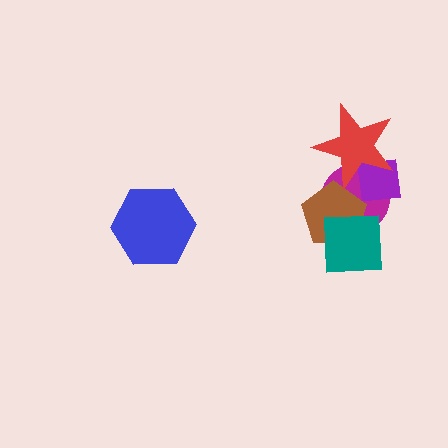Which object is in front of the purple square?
The red star is in front of the purple square.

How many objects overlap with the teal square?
2 objects overlap with the teal square.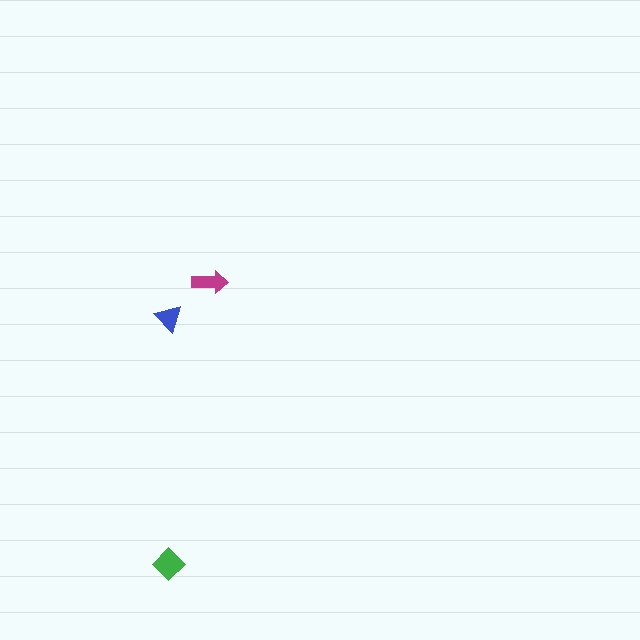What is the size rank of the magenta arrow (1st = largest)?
2nd.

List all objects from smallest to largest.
The blue triangle, the magenta arrow, the green diamond.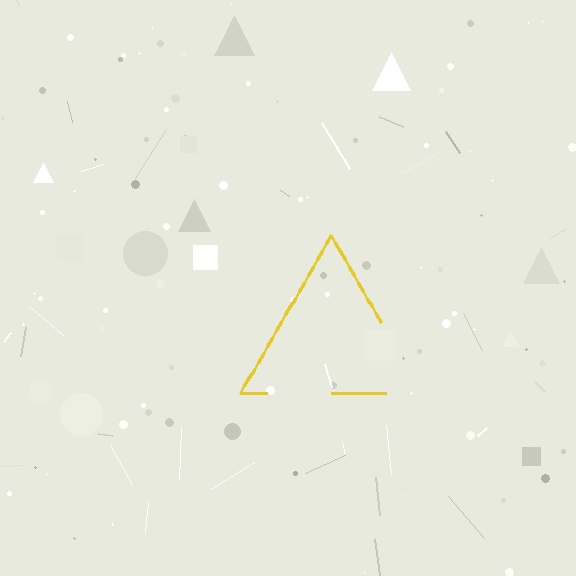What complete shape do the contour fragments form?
The contour fragments form a triangle.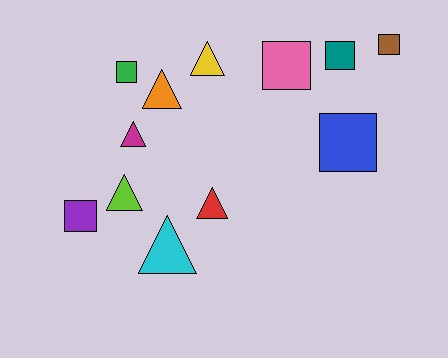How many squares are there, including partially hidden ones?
There are 6 squares.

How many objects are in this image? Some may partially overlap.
There are 12 objects.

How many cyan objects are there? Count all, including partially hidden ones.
There is 1 cyan object.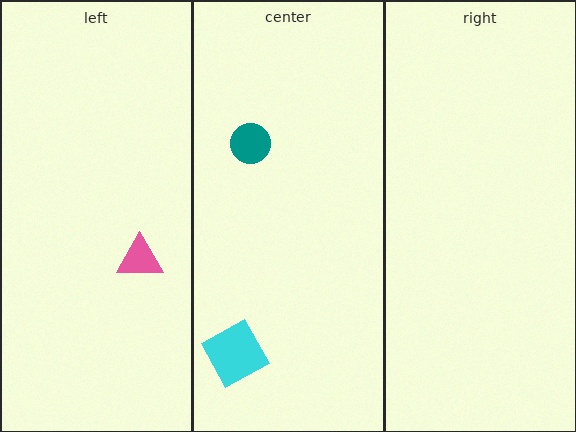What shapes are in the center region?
The cyan square, the teal circle.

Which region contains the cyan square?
The center region.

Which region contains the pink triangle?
The left region.